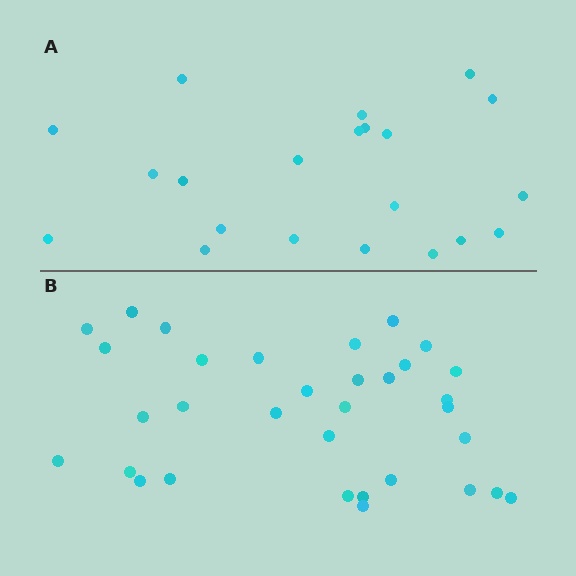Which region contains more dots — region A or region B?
Region B (the bottom region) has more dots.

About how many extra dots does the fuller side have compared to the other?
Region B has roughly 12 or so more dots than region A.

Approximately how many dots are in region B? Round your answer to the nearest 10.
About 30 dots. (The exact count is 33, which rounds to 30.)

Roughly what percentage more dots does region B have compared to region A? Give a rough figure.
About 55% more.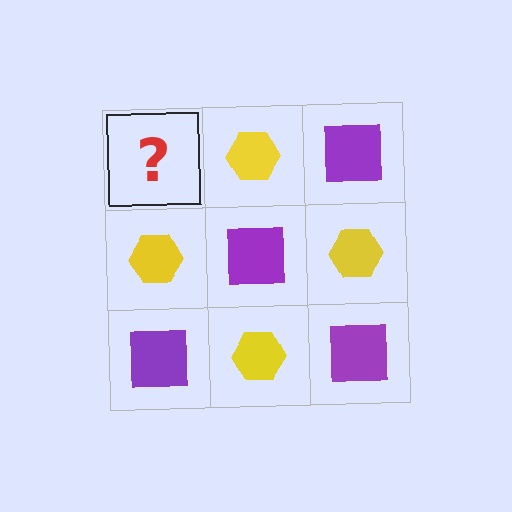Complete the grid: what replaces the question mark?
The question mark should be replaced with a purple square.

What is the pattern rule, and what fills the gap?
The rule is that it alternates purple square and yellow hexagon in a checkerboard pattern. The gap should be filled with a purple square.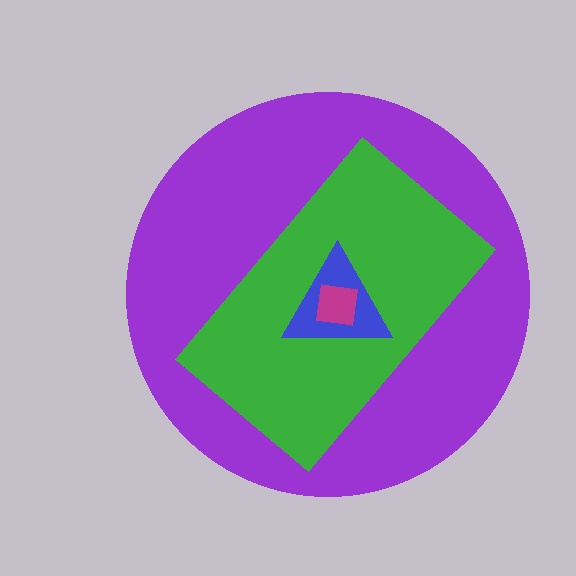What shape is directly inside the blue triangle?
The magenta square.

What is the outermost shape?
The purple circle.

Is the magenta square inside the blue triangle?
Yes.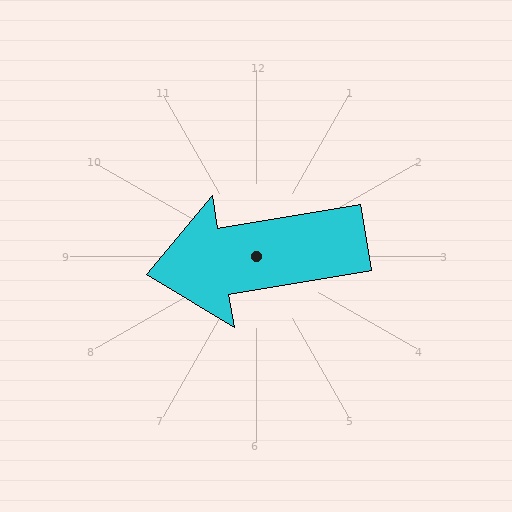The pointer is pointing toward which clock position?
Roughly 9 o'clock.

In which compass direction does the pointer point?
West.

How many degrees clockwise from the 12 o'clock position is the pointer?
Approximately 260 degrees.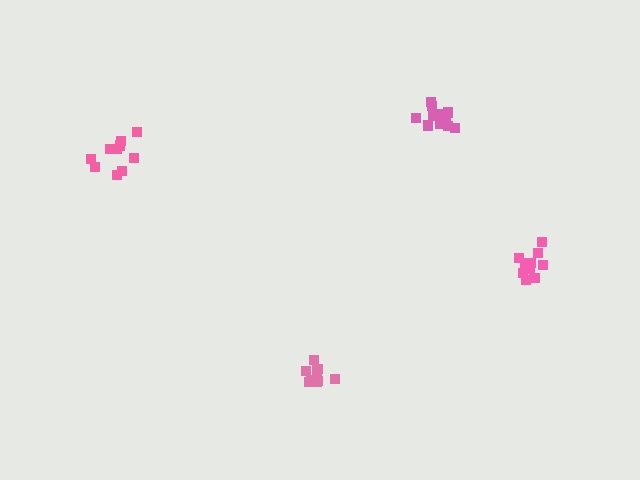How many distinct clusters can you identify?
There are 4 distinct clusters.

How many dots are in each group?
Group 1: 11 dots, Group 2: 10 dots, Group 3: 10 dots, Group 4: 9 dots (40 total).